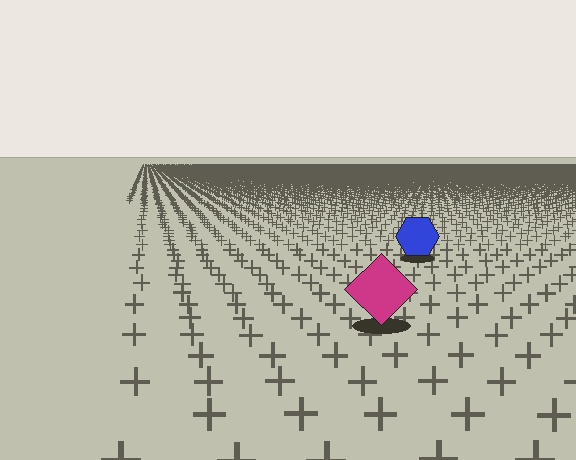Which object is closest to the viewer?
The magenta diamond is closest. The texture marks near it are larger and more spread out.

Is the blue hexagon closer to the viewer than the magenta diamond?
No. The magenta diamond is closer — you can tell from the texture gradient: the ground texture is coarser near it.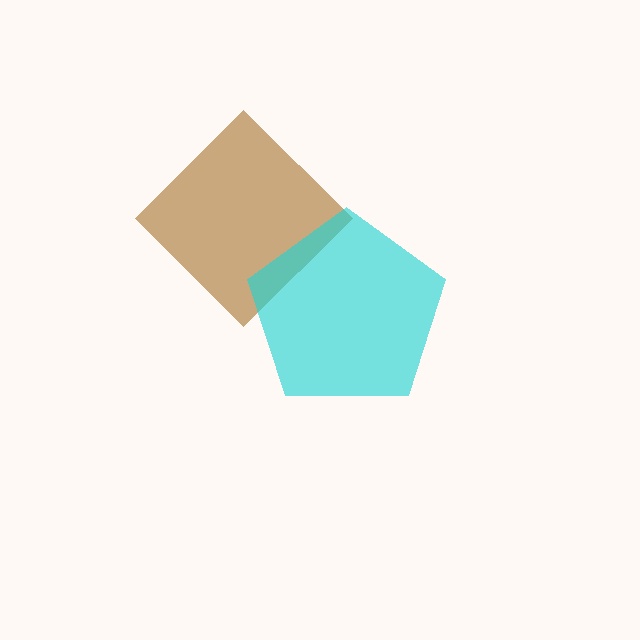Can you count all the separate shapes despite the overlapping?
Yes, there are 2 separate shapes.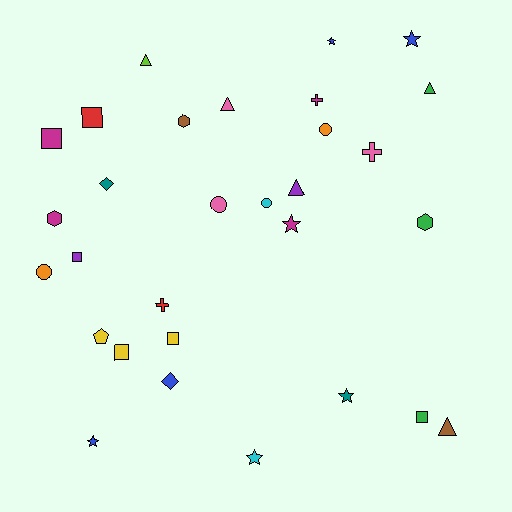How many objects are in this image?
There are 30 objects.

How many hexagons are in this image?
There are 3 hexagons.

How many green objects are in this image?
There are 3 green objects.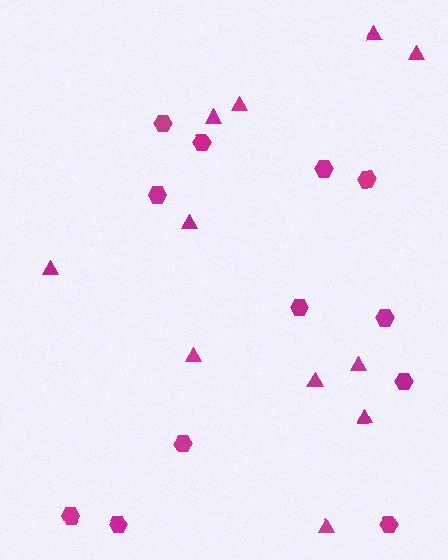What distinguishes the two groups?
There are 2 groups: one group of triangles (11) and one group of hexagons (12).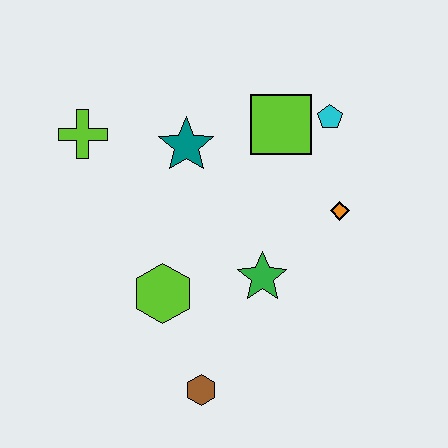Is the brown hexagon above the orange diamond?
No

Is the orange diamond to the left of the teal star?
No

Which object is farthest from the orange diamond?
The lime cross is farthest from the orange diamond.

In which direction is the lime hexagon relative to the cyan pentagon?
The lime hexagon is below the cyan pentagon.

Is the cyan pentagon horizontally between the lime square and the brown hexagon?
No